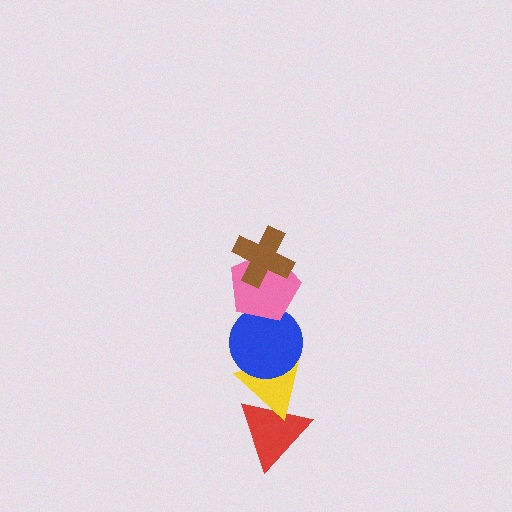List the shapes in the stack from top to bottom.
From top to bottom: the brown cross, the pink pentagon, the blue circle, the yellow triangle, the red triangle.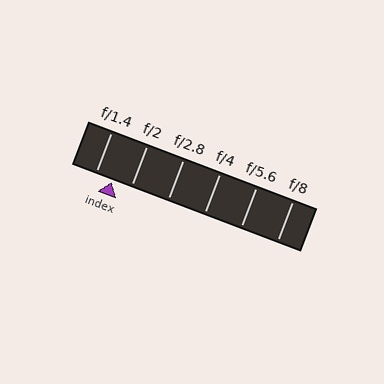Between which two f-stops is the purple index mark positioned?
The index mark is between f/1.4 and f/2.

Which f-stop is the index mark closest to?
The index mark is closest to f/1.4.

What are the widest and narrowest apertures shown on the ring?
The widest aperture shown is f/1.4 and the narrowest is f/8.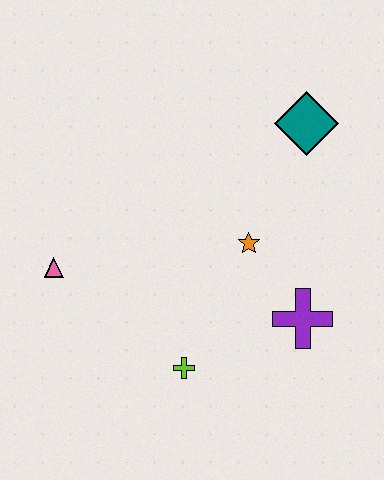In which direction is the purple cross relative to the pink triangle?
The purple cross is to the right of the pink triangle.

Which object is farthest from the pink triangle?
The teal diamond is farthest from the pink triangle.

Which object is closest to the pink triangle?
The lime cross is closest to the pink triangle.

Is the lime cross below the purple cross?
Yes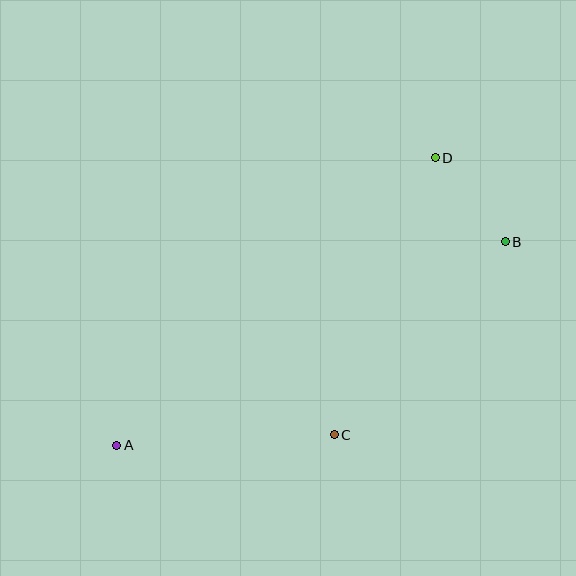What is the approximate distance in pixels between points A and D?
The distance between A and D is approximately 429 pixels.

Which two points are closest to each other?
Points B and D are closest to each other.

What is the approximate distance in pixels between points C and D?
The distance between C and D is approximately 295 pixels.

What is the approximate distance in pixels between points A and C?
The distance between A and C is approximately 218 pixels.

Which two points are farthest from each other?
Points A and B are farthest from each other.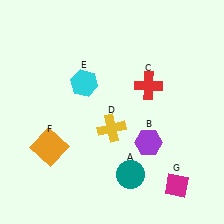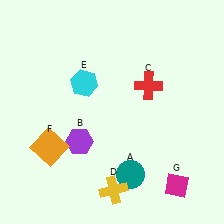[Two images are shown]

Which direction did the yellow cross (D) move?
The yellow cross (D) moved down.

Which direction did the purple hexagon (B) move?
The purple hexagon (B) moved left.